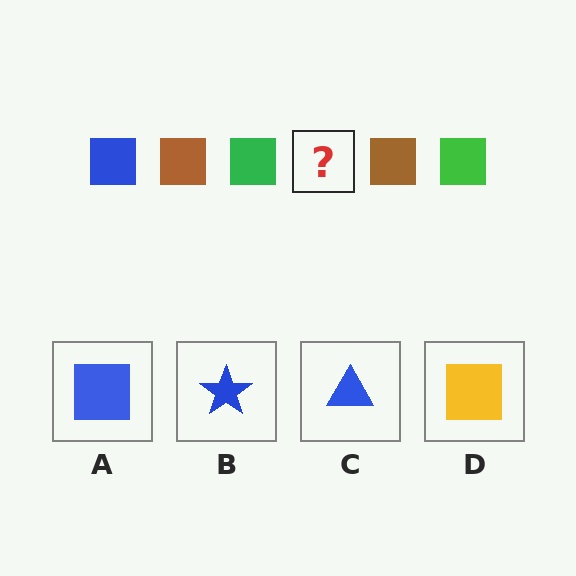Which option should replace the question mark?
Option A.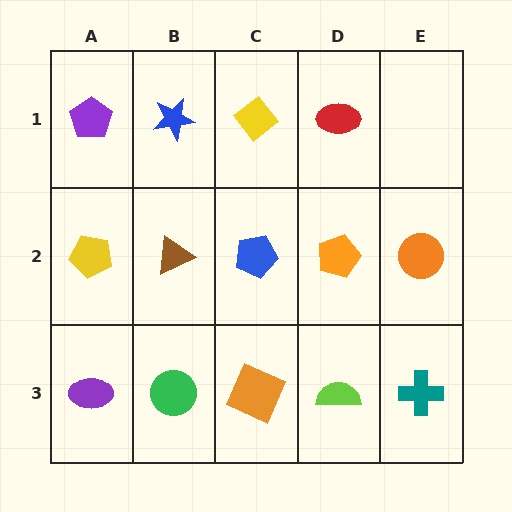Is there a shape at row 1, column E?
No, that cell is empty.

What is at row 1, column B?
A blue star.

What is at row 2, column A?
A yellow pentagon.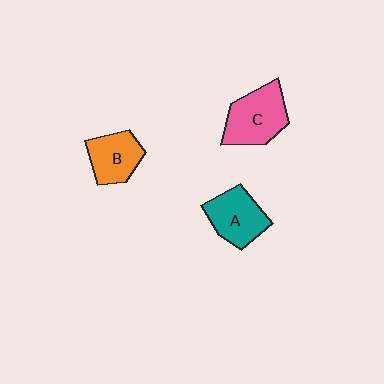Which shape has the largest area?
Shape C (pink).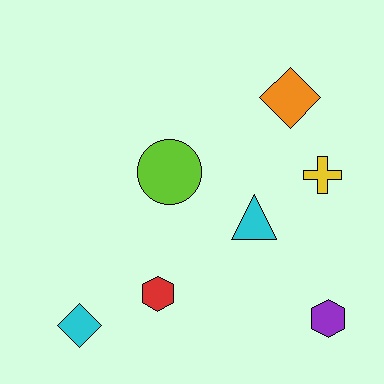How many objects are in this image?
There are 7 objects.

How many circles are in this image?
There is 1 circle.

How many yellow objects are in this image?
There is 1 yellow object.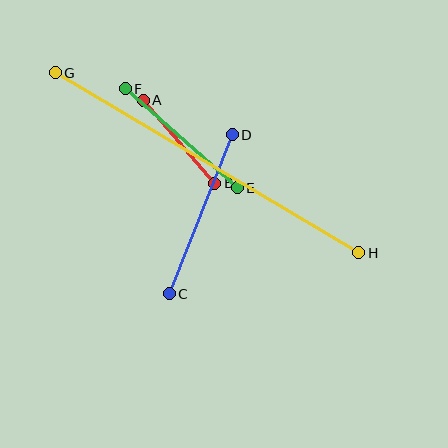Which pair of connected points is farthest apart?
Points G and H are farthest apart.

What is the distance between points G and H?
The distance is approximately 353 pixels.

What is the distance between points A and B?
The distance is approximately 109 pixels.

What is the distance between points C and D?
The distance is approximately 171 pixels.